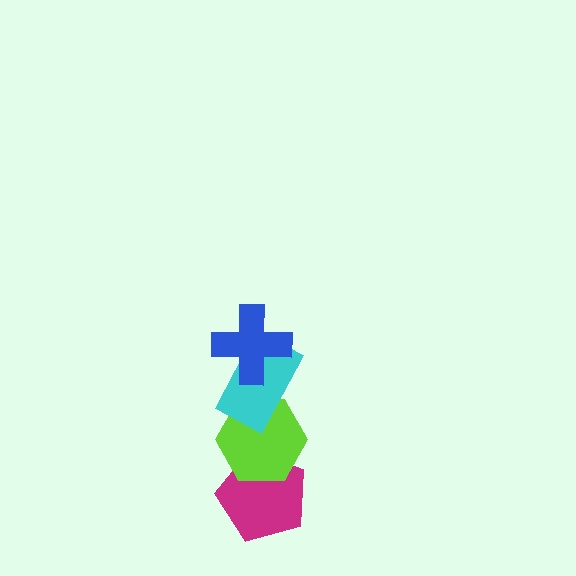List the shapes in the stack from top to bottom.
From top to bottom: the blue cross, the cyan rectangle, the lime hexagon, the magenta pentagon.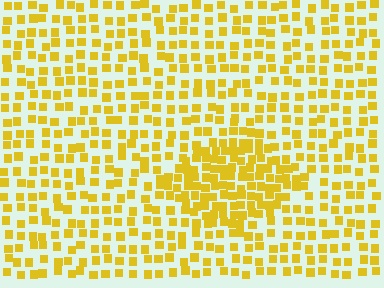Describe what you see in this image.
The image contains small yellow elements arranged at two different densities. A diamond-shaped region is visible where the elements are more densely packed than the surrounding area.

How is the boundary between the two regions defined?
The boundary is defined by a change in element density (approximately 1.9x ratio). All elements are the same color, size, and shape.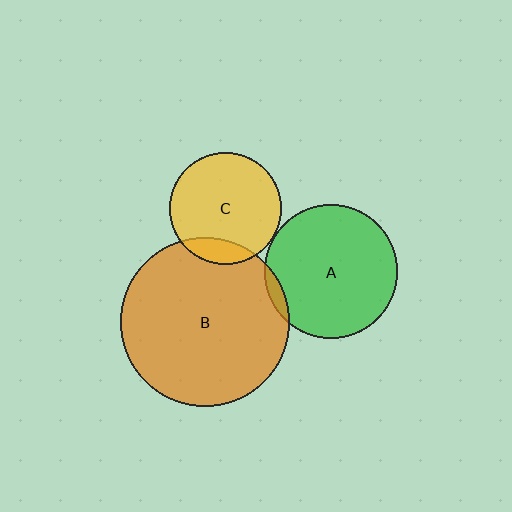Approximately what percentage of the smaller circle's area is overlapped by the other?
Approximately 15%.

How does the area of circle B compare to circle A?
Approximately 1.6 times.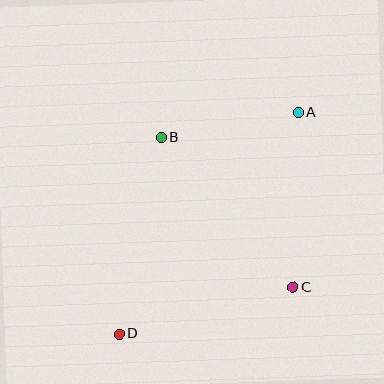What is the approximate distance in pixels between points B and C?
The distance between B and C is approximately 199 pixels.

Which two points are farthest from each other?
Points A and D are farthest from each other.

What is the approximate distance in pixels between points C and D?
The distance between C and D is approximately 180 pixels.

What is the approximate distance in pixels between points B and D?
The distance between B and D is approximately 201 pixels.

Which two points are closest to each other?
Points A and B are closest to each other.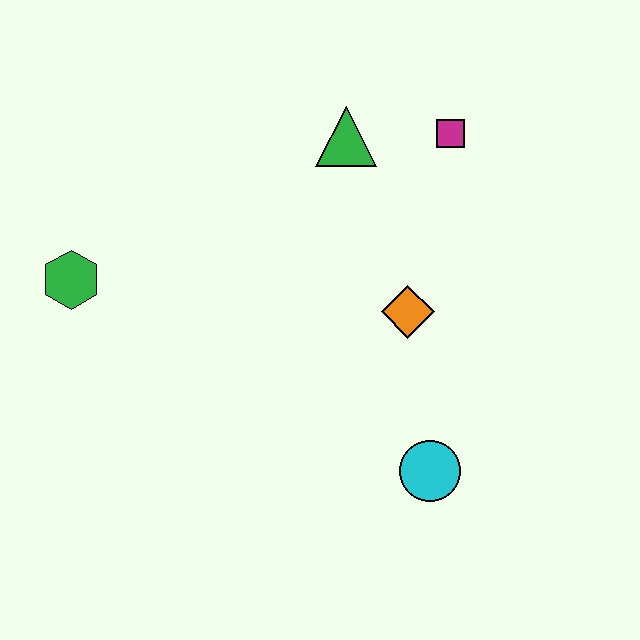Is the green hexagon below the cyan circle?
No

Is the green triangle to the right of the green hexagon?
Yes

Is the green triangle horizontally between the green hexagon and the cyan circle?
Yes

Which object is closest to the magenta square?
The green triangle is closest to the magenta square.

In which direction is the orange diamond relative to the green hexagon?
The orange diamond is to the right of the green hexagon.